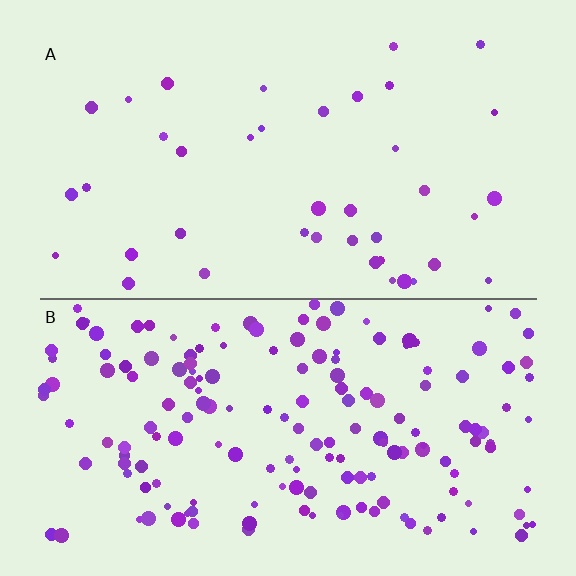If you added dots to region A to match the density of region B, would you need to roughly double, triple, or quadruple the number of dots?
Approximately quadruple.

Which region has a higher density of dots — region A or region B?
B (the bottom).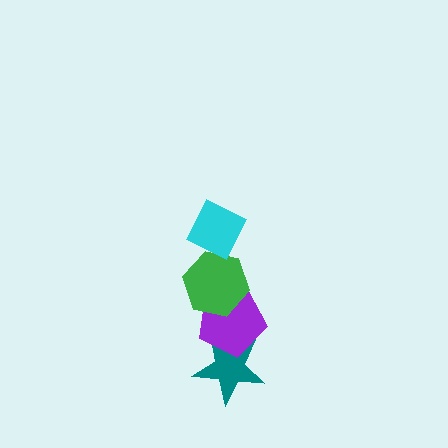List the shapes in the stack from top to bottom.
From top to bottom: the cyan diamond, the green hexagon, the purple pentagon, the teal star.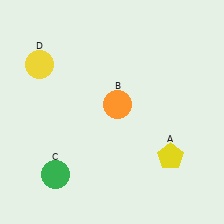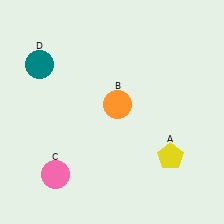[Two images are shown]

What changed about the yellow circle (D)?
In Image 1, D is yellow. In Image 2, it changed to teal.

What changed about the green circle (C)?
In Image 1, C is green. In Image 2, it changed to pink.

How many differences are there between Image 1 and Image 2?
There are 2 differences between the two images.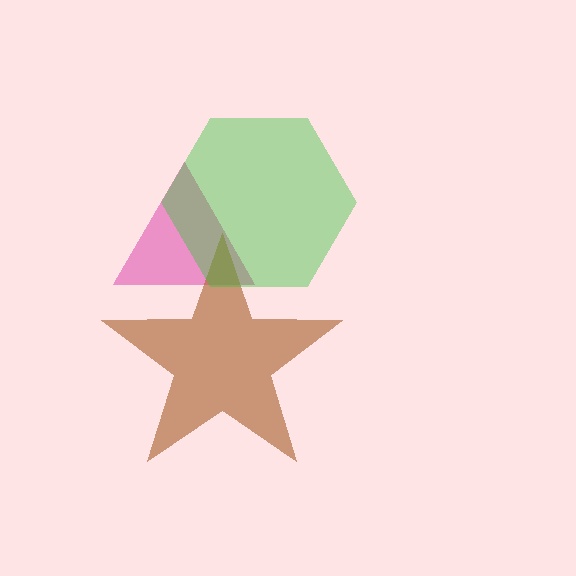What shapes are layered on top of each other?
The layered shapes are: a pink triangle, a brown star, a green hexagon.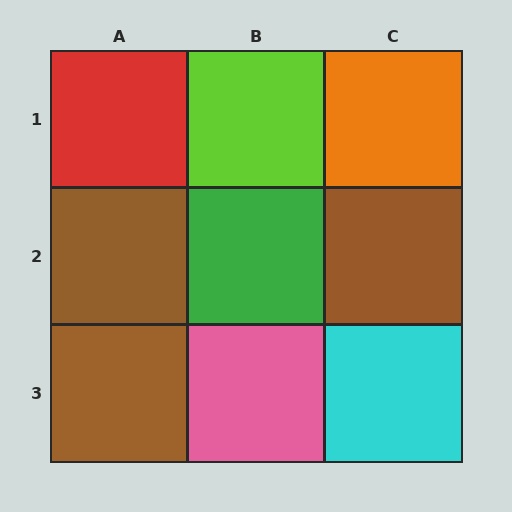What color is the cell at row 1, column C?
Orange.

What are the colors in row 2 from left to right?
Brown, green, brown.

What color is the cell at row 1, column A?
Red.